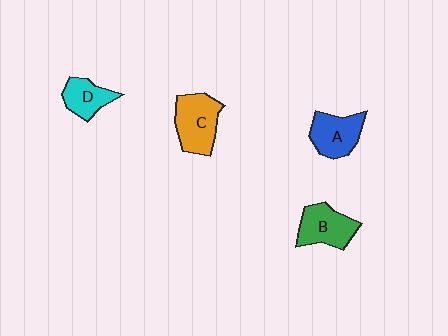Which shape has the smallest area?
Shape D (cyan).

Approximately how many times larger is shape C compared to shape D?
Approximately 1.6 times.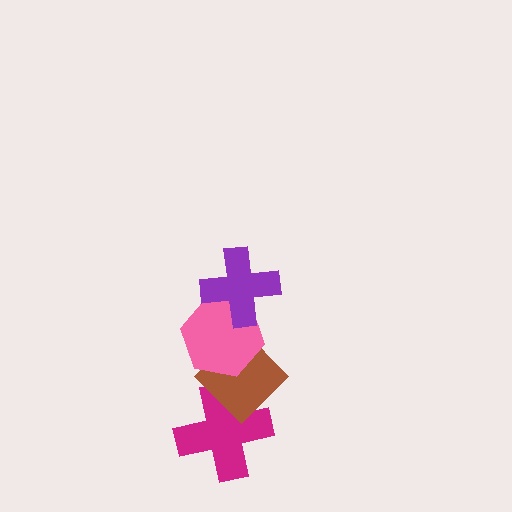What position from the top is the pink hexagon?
The pink hexagon is 2nd from the top.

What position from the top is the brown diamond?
The brown diamond is 3rd from the top.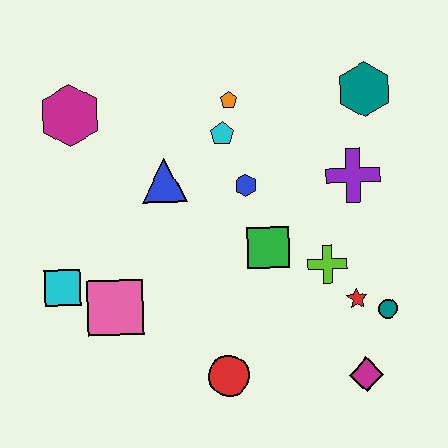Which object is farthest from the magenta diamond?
The magenta hexagon is farthest from the magenta diamond.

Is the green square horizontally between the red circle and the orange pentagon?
No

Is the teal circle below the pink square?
Yes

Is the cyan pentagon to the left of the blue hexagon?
Yes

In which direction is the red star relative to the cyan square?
The red star is to the right of the cyan square.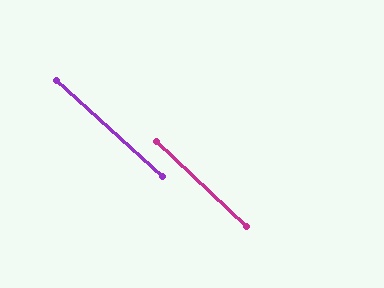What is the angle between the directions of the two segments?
Approximately 1 degree.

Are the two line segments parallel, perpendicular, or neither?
Parallel — their directions differ by only 1.2°.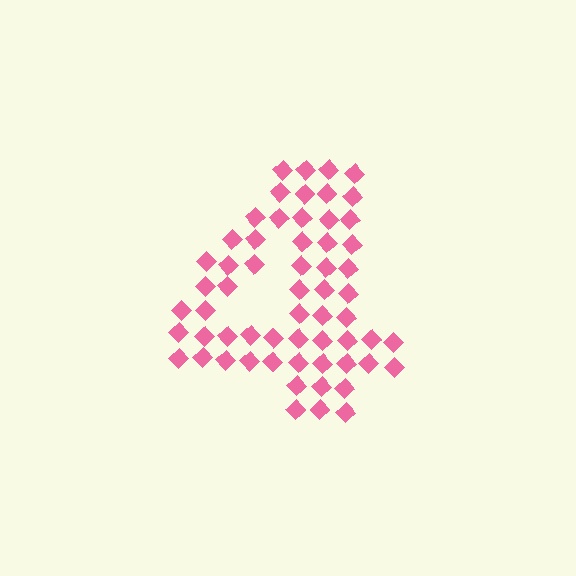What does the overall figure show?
The overall figure shows the digit 4.